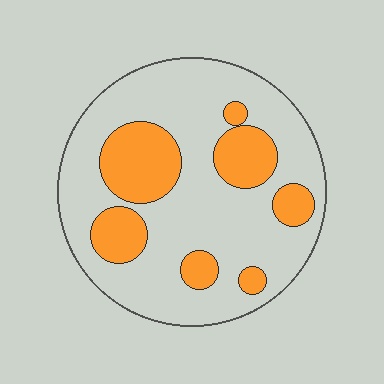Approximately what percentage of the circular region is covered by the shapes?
Approximately 25%.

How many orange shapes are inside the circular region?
7.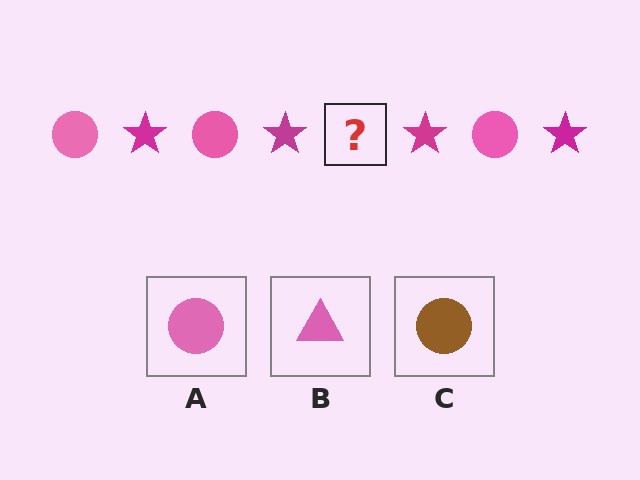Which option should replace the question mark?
Option A.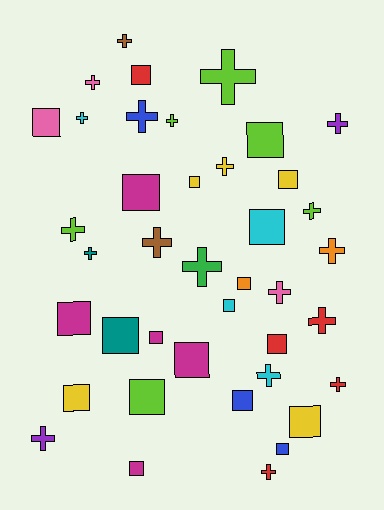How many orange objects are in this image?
There are 2 orange objects.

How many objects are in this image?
There are 40 objects.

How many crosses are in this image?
There are 20 crosses.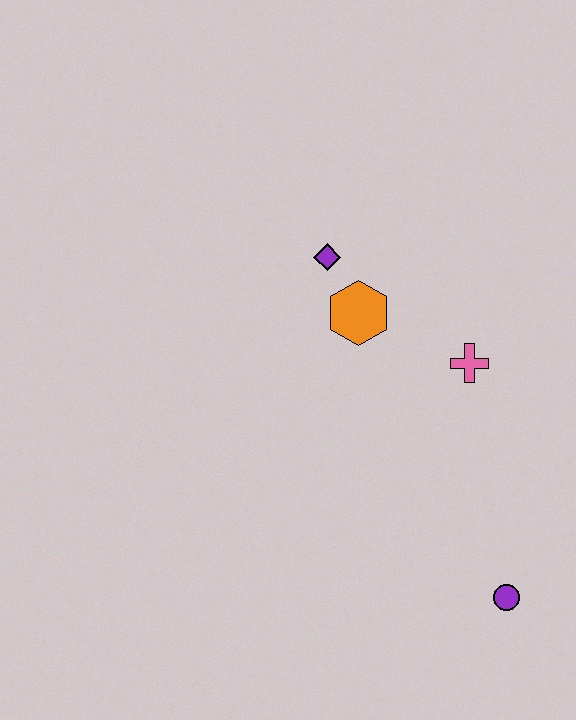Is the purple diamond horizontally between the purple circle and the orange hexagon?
No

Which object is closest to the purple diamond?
The orange hexagon is closest to the purple diamond.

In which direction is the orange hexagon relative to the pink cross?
The orange hexagon is to the left of the pink cross.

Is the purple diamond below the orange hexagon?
No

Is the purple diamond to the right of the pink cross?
No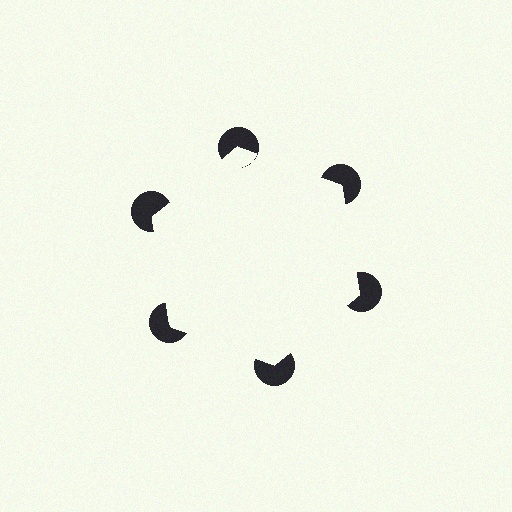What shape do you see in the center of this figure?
An illusory hexagon — its edges are inferred from the aligned wedge cuts in the pac-man discs, not physically drawn.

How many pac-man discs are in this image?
There are 6 — one at each vertex of the illusory hexagon.